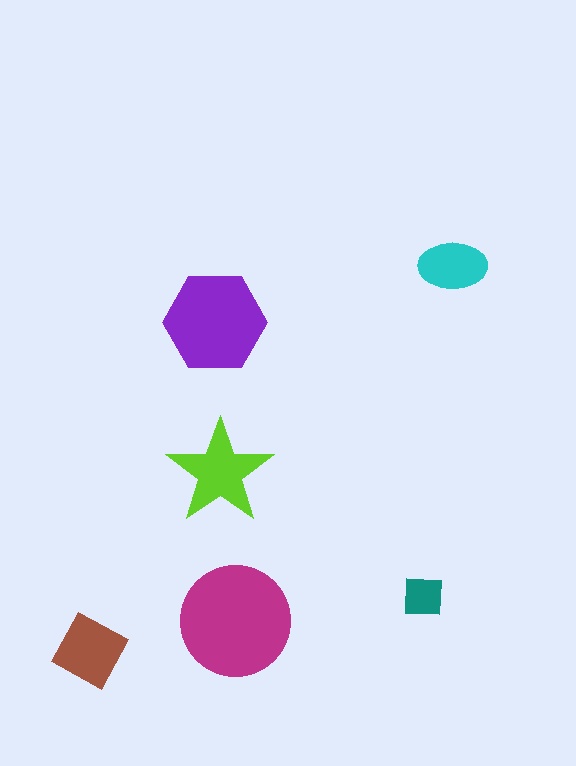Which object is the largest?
The magenta circle.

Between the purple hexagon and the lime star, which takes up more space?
The purple hexagon.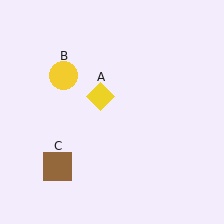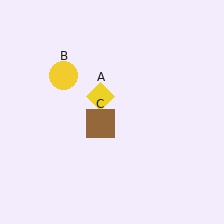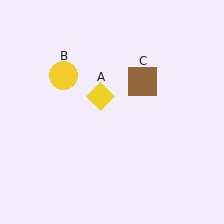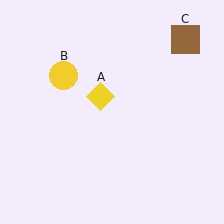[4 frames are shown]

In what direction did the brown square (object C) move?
The brown square (object C) moved up and to the right.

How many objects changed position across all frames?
1 object changed position: brown square (object C).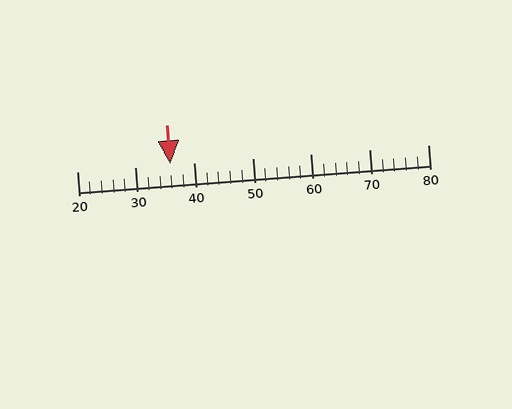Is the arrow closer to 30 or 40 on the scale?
The arrow is closer to 40.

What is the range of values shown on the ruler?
The ruler shows values from 20 to 80.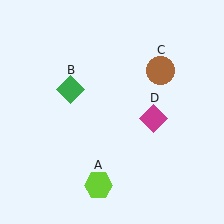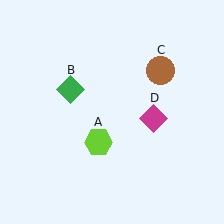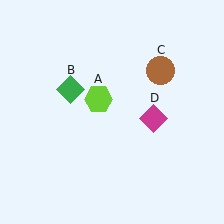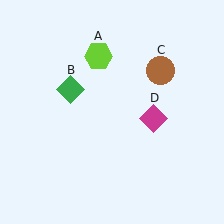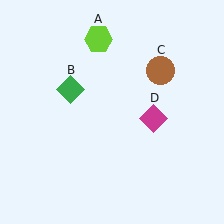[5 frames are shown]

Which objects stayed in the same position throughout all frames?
Green diamond (object B) and brown circle (object C) and magenta diamond (object D) remained stationary.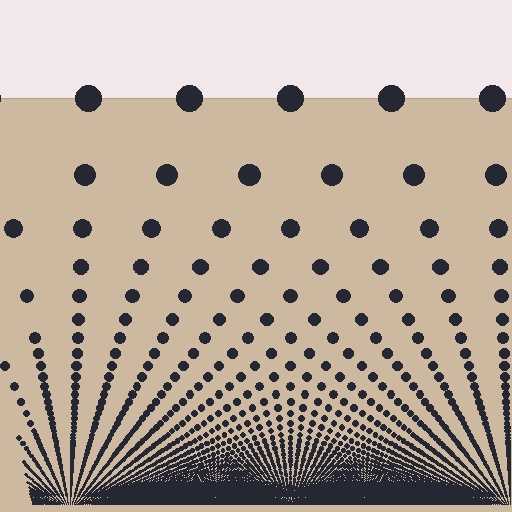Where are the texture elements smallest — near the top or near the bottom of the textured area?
Near the bottom.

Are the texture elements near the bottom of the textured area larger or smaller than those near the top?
Smaller. The gradient is inverted — elements near the bottom are smaller and denser.